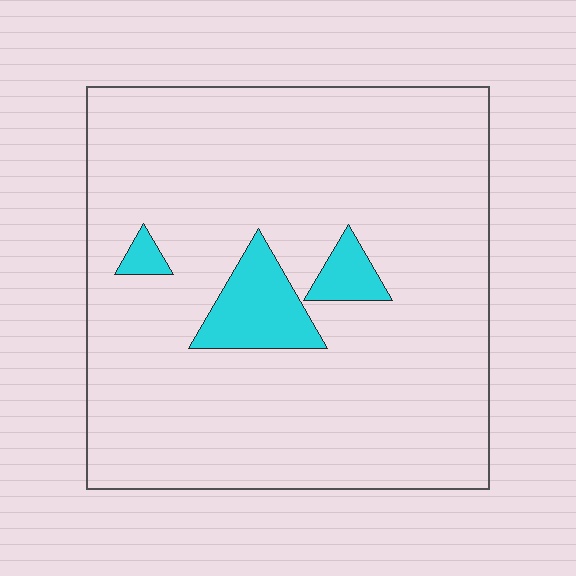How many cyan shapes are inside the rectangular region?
3.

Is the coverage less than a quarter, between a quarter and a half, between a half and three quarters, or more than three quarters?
Less than a quarter.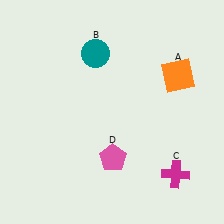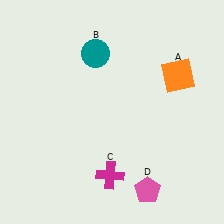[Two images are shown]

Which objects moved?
The objects that moved are: the magenta cross (C), the pink pentagon (D).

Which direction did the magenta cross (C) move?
The magenta cross (C) moved left.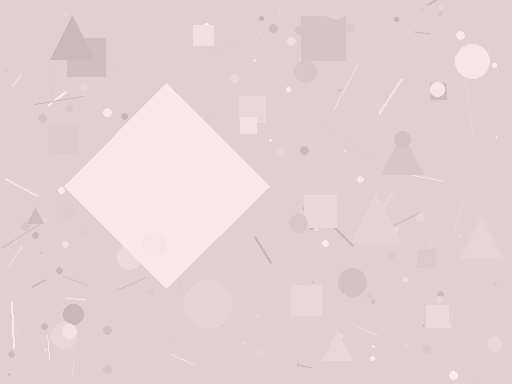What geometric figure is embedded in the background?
A diamond is embedded in the background.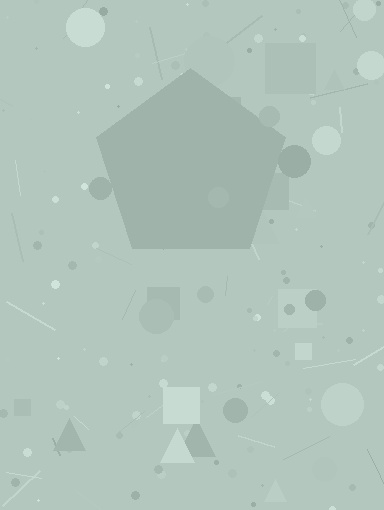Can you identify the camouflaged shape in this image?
The camouflaged shape is a pentagon.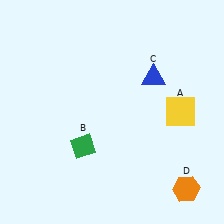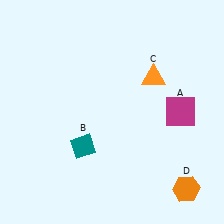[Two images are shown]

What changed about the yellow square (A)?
In Image 1, A is yellow. In Image 2, it changed to magenta.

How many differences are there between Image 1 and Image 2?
There are 3 differences between the two images.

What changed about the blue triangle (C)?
In Image 1, C is blue. In Image 2, it changed to orange.